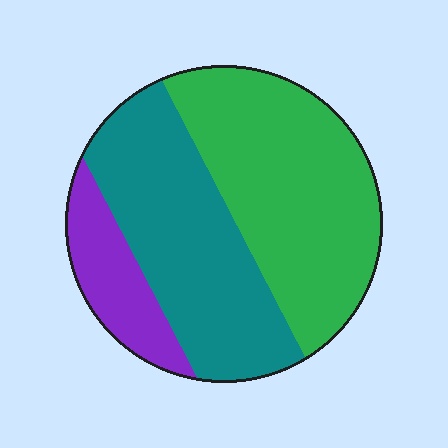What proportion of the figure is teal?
Teal takes up about two fifths (2/5) of the figure.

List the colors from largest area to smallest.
From largest to smallest: green, teal, purple.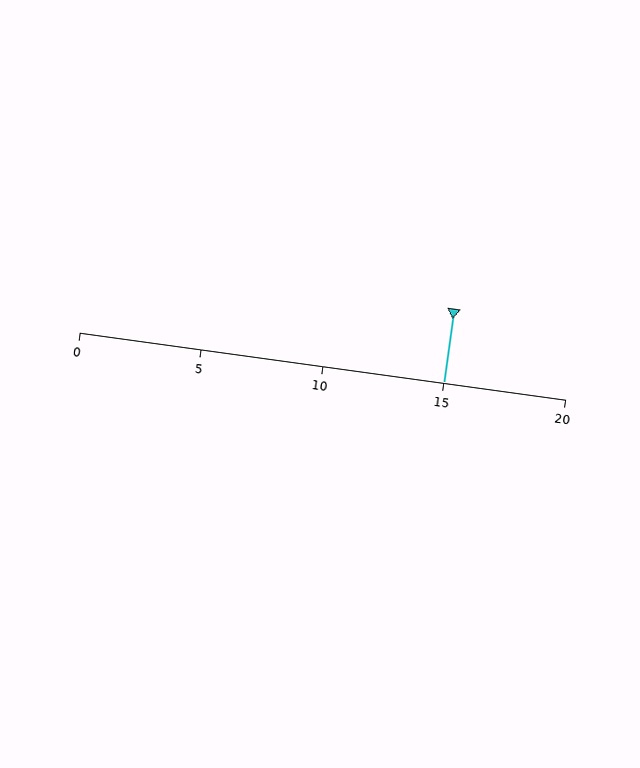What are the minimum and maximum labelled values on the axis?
The axis runs from 0 to 20.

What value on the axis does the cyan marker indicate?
The marker indicates approximately 15.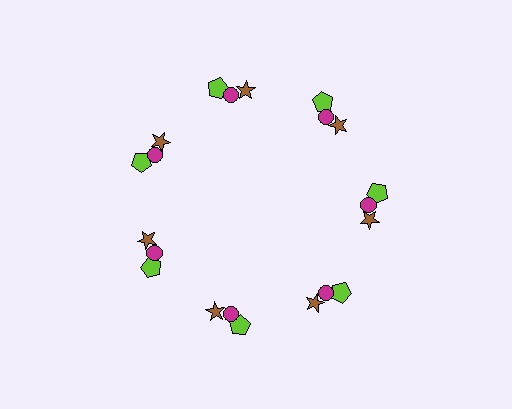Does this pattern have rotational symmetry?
Yes, this pattern has 7-fold rotational symmetry. It looks the same after rotating 51 degrees around the center.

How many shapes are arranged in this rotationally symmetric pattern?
There are 21 shapes, arranged in 7 groups of 3.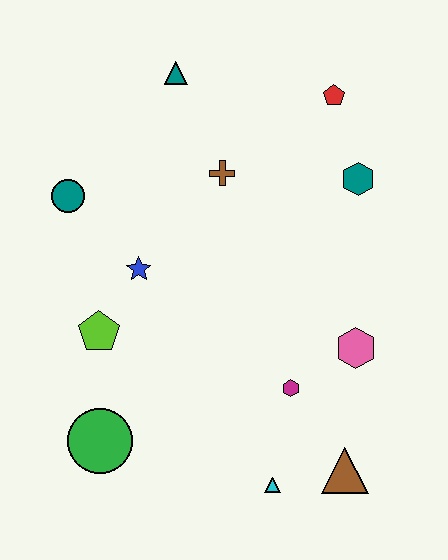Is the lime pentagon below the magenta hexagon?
No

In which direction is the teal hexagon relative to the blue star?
The teal hexagon is to the right of the blue star.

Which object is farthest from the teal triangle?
The brown triangle is farthest from the teal triangle.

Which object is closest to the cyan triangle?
The brown triangle is closest to the cyan triangle.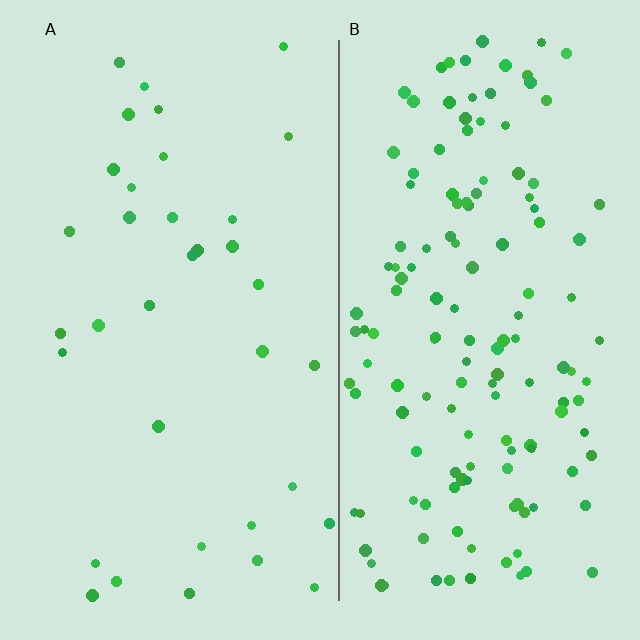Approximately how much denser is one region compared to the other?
Approximately 4.0× — region B over region A.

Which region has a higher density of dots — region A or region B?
B (the right).